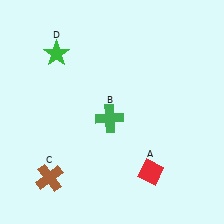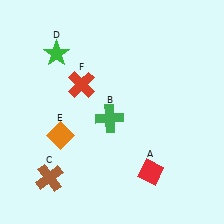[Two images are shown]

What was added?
An orange diamond (E), a red cross (F) were added in Image 2.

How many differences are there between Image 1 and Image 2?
There are 2 differences between the two images.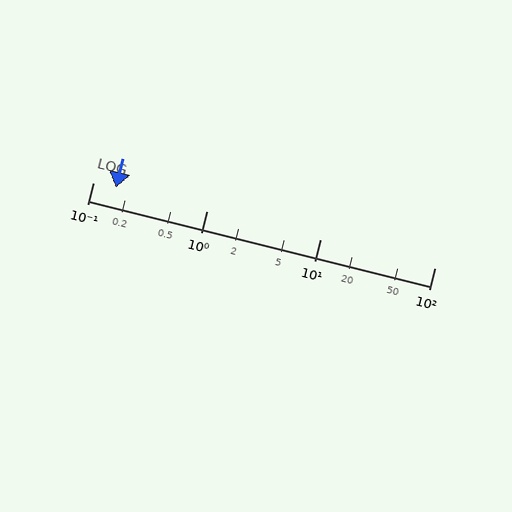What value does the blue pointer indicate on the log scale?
The pointer indicates approximately 0.16.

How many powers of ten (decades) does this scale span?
The scale spans 3 decades, from 0.1 to 100.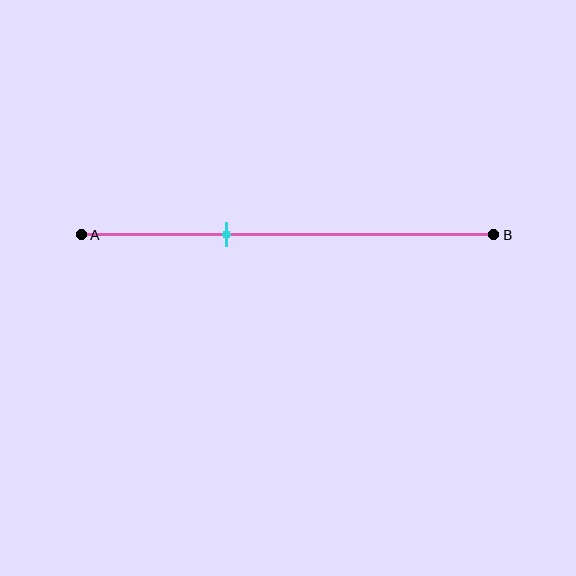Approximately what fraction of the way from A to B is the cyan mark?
The cyan mark is approximately 35% of the way from A to B.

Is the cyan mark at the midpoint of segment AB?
No, the mark is at about 35% from A, not at the 50% midpoint.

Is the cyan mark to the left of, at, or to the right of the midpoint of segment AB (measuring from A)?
The cyan mark is to the left of the midpoint of segment AB.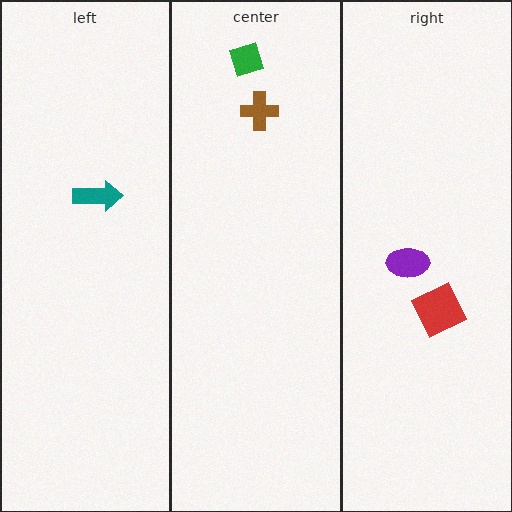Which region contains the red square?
The right region.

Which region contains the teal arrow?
The left region.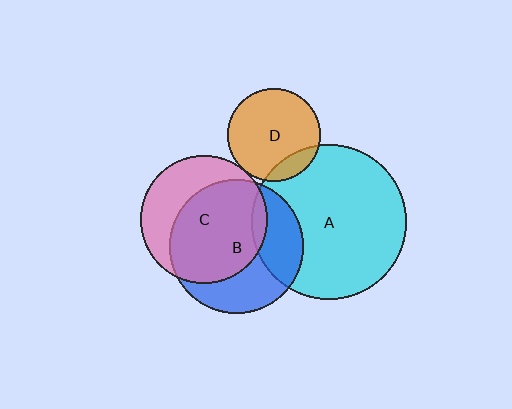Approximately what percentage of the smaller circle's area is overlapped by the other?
Approximately 60%.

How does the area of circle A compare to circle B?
Approximately 1.3 times.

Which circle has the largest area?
Circle A (cyan).